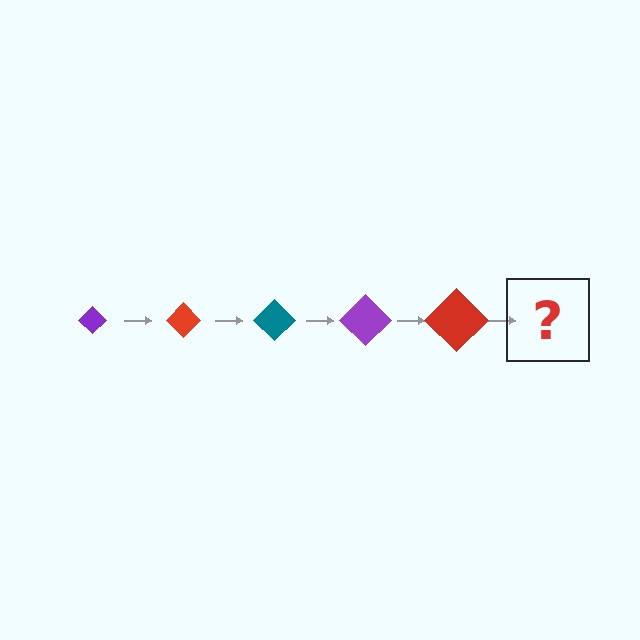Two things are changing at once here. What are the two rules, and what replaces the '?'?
The two rules are that the diamond grows larger each step and the color cycles through purple, red, and teal. The '?' should be a teal diamond, larger than the previous one.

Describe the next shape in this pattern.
It should be a teal diamond, larger than the previous one.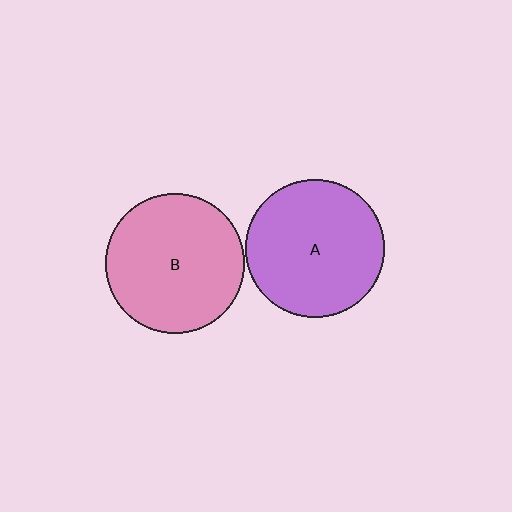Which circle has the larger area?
Circle B (pink).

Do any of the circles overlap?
No, none of the circles overlap.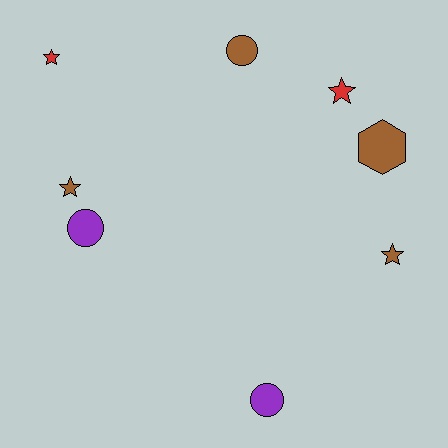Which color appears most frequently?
Brown, with 4 objects.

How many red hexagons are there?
There are no red hexagons.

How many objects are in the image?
There are 8 objects.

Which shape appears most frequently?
Star, with 4 objects.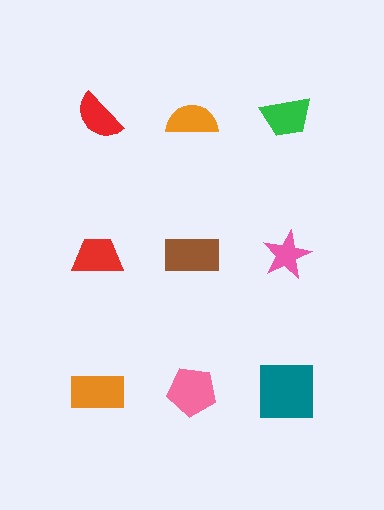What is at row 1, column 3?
A green trapezoid.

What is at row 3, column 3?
A teal square.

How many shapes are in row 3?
3 shapes.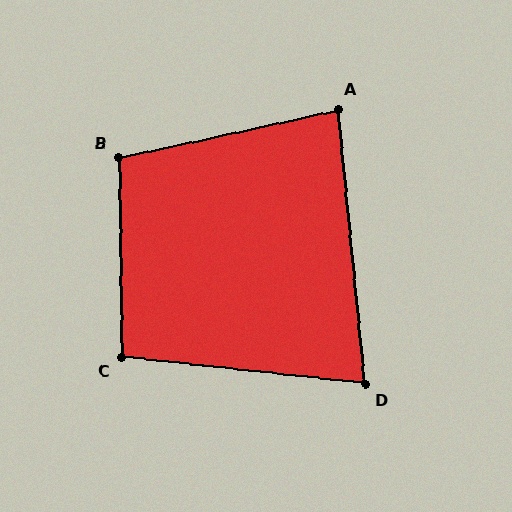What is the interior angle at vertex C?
Approximately 97 degrees (obtuse).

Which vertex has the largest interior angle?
B, at approximately 102 degrees.